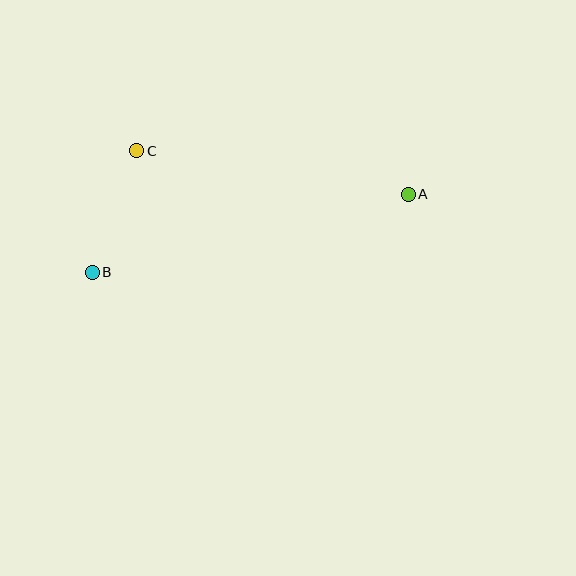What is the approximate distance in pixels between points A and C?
The distance between A and C is approximately 275 pixels.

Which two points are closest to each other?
Points B and C are closest to each other.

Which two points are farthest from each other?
Points A and B are farthest from each other.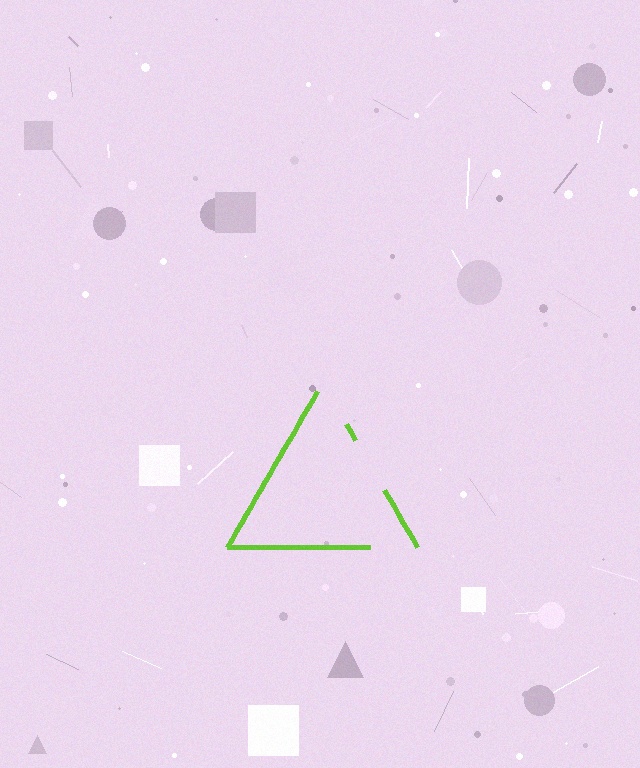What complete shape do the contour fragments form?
The contour fragments form a triangle.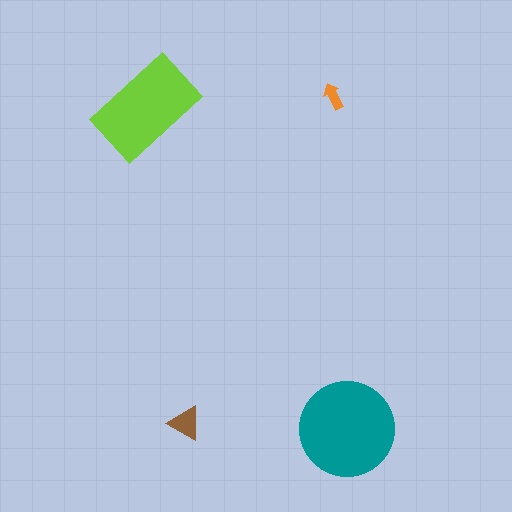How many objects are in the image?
There are 4 objects in the image.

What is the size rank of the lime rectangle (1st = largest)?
2nd.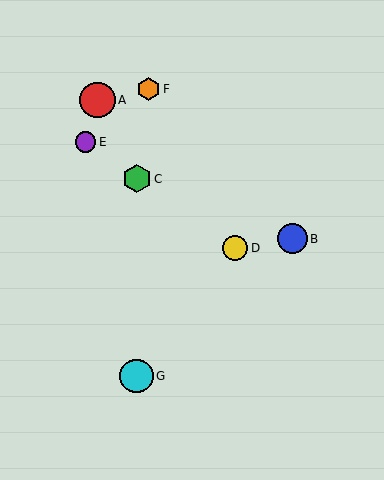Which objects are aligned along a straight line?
Objects C, D, E are aligned along a straight line.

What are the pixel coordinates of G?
Object G is at (137, 376).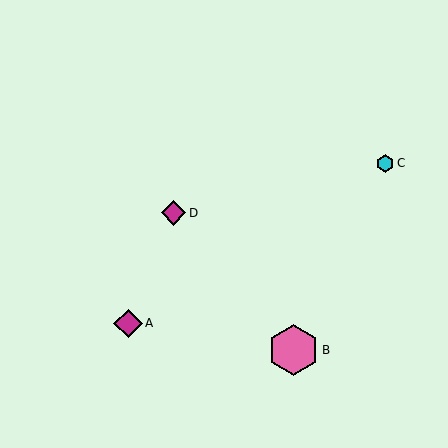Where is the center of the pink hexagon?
The center of the pink hexagon is at (294, 350).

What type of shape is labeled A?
Shape A is a magenta diamond.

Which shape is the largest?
The pink hexagon (labeled B) is the largest.